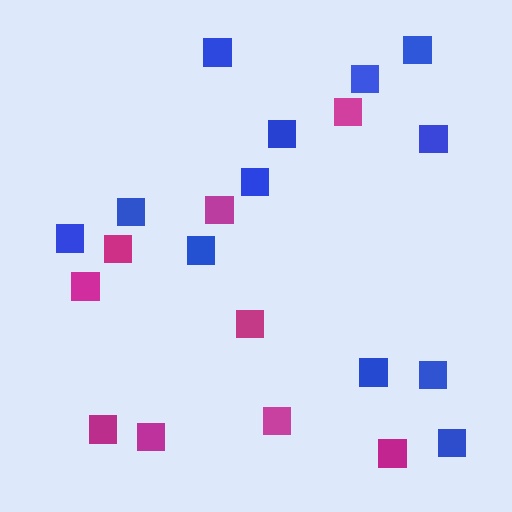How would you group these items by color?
There are 2 groups: one group of magenta squares (9) and one group of blue squares (12).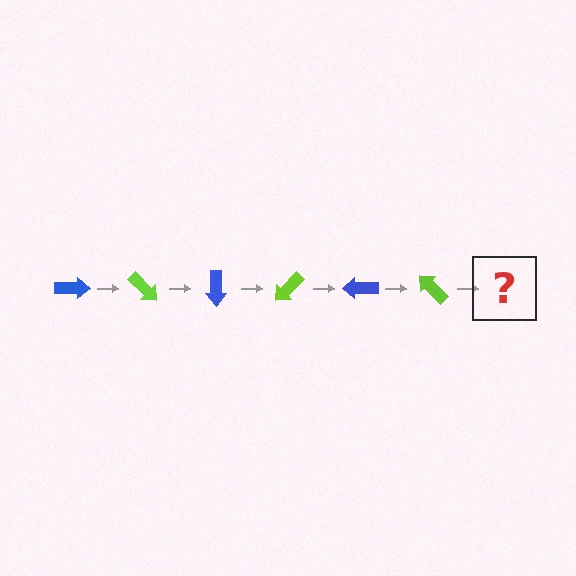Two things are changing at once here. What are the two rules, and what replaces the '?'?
The two rules are that it rotates 45 degrees each step and the color cycles through blue and lime. The '?' should be a blue arrow, rotated 270 degrees from the start.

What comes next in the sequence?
The next element should be a blue arrow, rotated 270 degrees from the start.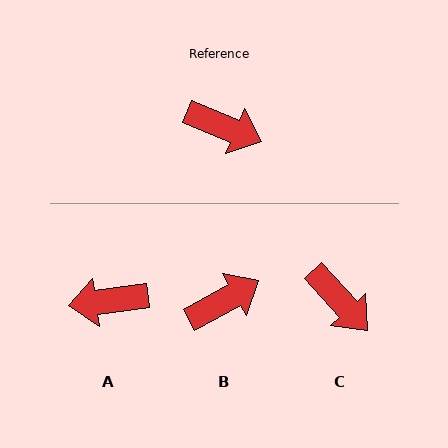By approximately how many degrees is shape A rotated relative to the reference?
Approximately 150 degrees clockwise.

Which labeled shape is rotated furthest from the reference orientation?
A, about 150 degrees away.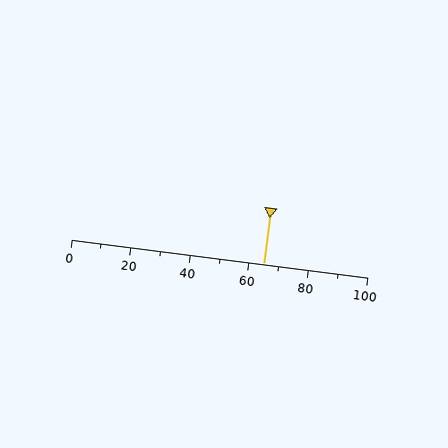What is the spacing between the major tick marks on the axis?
The major ticks are spaced 20 apart.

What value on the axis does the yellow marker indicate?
The marker indicates approximately 65.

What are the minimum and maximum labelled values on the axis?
The axis runs from 0 to 100.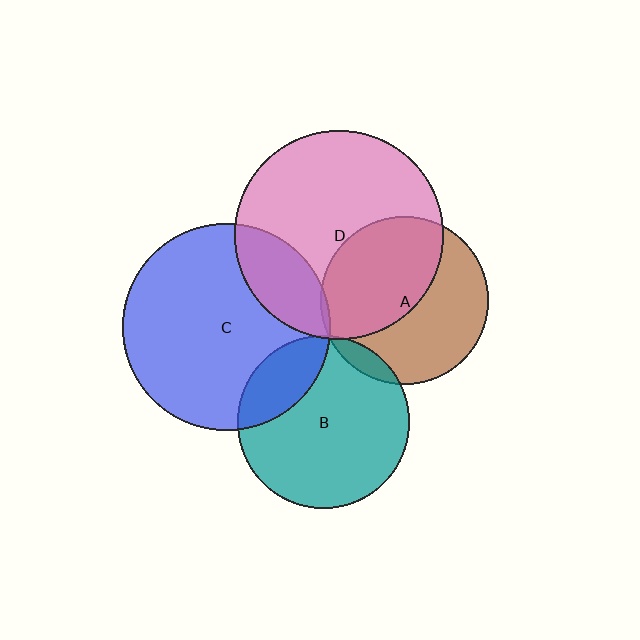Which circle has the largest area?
Circle D (pink).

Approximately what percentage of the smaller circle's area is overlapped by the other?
Approximately 5%.